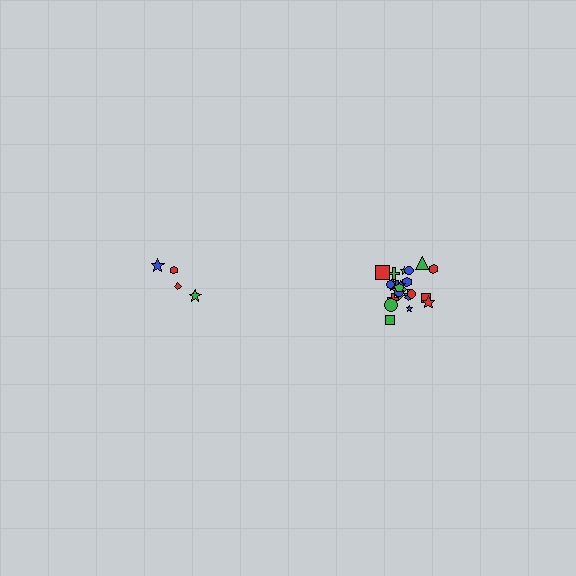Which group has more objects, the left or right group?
The right group.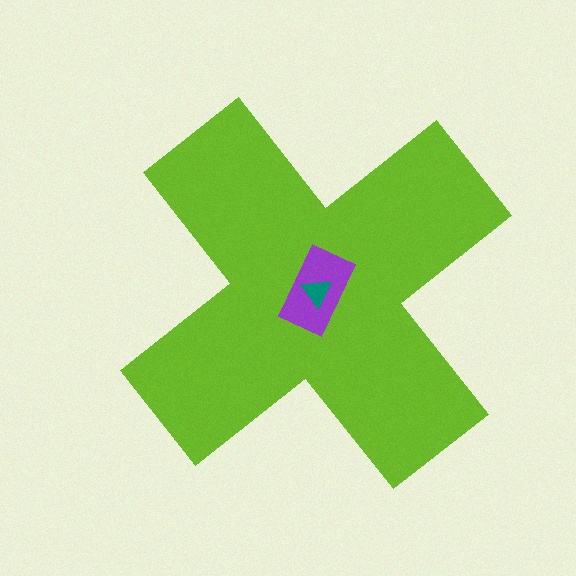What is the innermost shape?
The teal triangle.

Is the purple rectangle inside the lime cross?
Yes.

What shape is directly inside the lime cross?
The purple rectangle.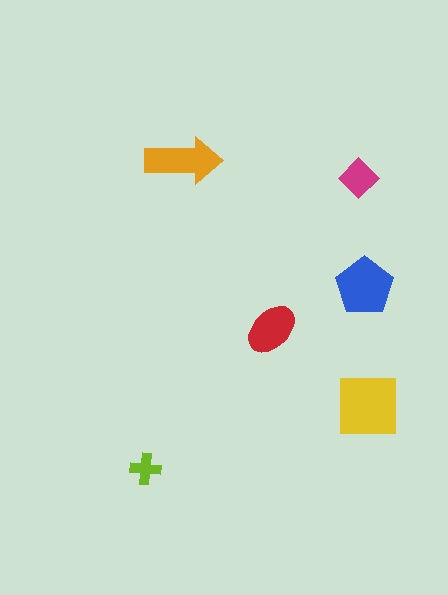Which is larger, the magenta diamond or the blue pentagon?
The blue pentagon.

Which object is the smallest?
The lime cross.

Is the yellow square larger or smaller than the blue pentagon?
Larger.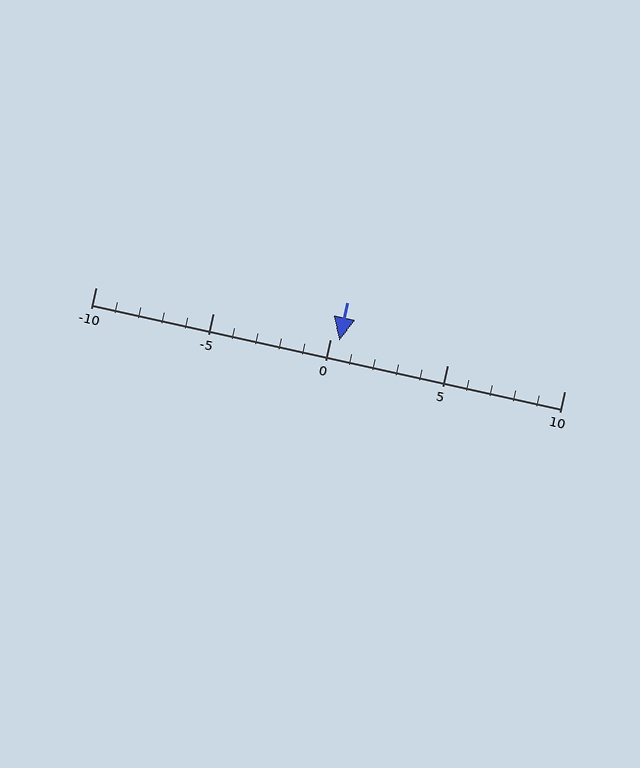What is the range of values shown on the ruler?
The ruler shows values from -10 to 10.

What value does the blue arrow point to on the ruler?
The blue arrow points to approximately 0.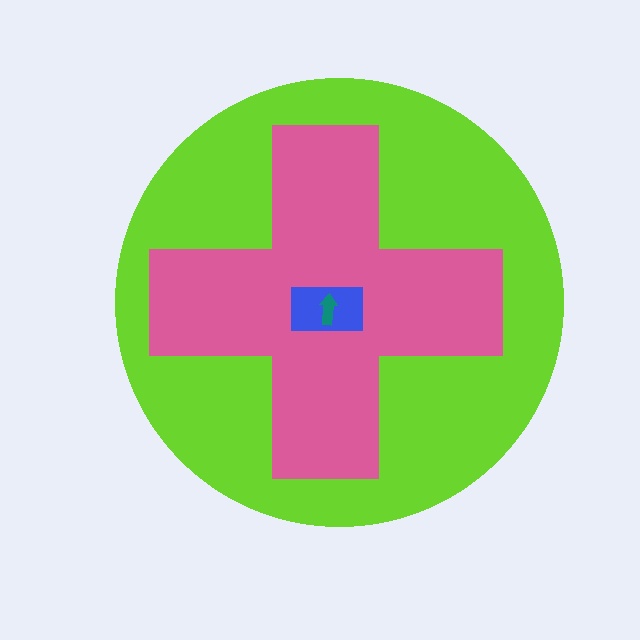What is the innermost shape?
The teal arrow.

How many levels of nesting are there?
4.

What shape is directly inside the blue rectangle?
The teal arrow.